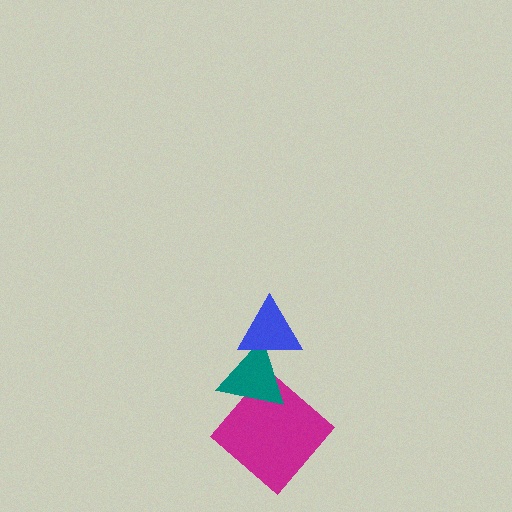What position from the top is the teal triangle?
The teal triangle is 2nd from the top.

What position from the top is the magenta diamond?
The magenta diamond is 3rd from the top.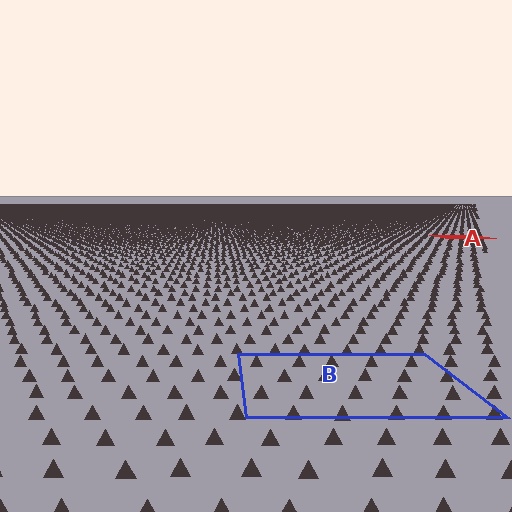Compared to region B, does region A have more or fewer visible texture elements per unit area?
Region A has more texture elements per unit area — they are packed more densely because it is farther away.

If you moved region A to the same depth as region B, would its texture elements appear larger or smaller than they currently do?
They would appear larger. At a closer depth, the same texture elements are projected at a bigger on-screen size.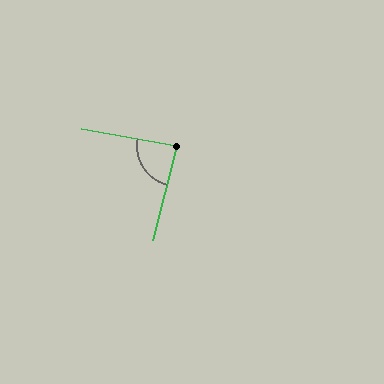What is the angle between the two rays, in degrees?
Approximately 85 degrees.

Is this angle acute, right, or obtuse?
It is approximately a right angle.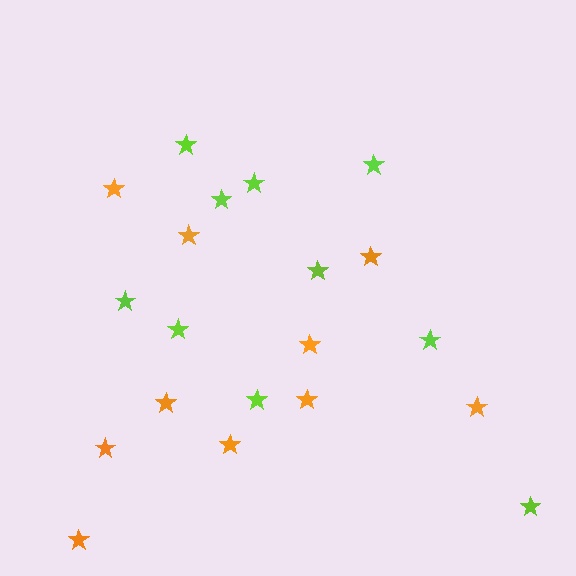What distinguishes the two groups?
There are 2 groups: one group of orange stars (10) and one group of lime stars (10).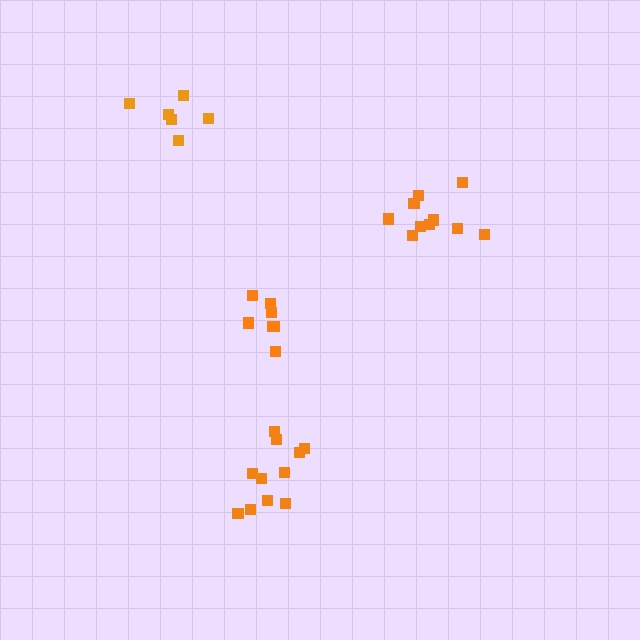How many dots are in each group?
Group 1: 6 dots, Group 2: 7 dots, Group 3: 10 dots, Group 4: 11 dots (34 total).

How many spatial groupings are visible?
There are 4 spatial groupings.